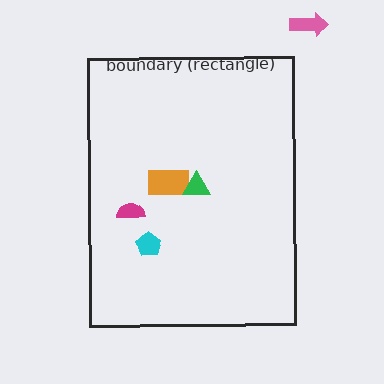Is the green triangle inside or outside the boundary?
Inside.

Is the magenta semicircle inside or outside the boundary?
Inside.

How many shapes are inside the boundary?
4 inside, 1 outside.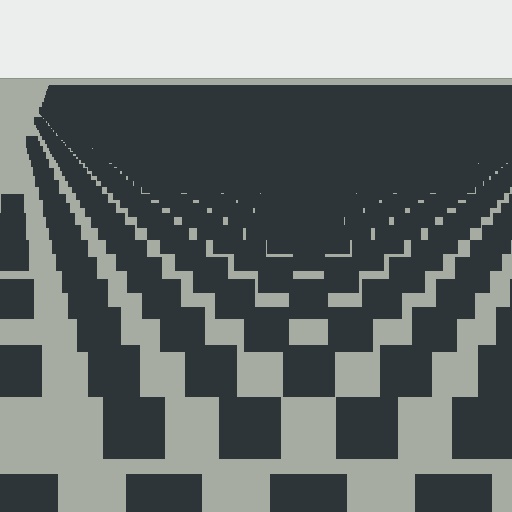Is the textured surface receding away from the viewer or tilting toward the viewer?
The surface is receding away from the viewer. Texture elements get smaller and denser toward the top.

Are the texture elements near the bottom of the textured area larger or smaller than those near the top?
Larger. Near the bottom, elements are closer to the viewer and appear at a bigger on-screen size.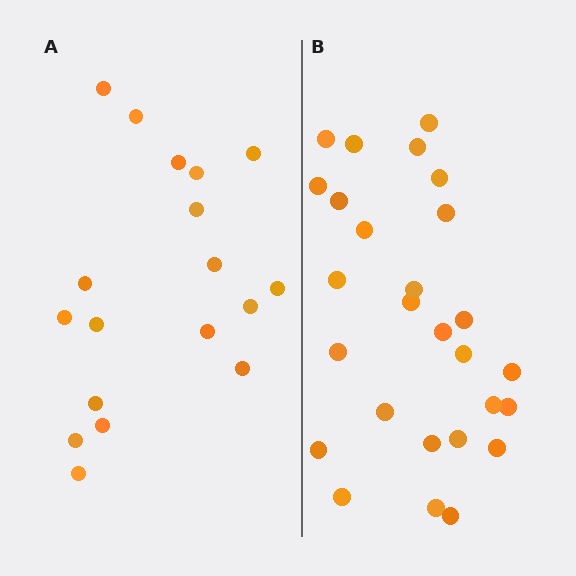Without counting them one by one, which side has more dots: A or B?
Region B (the right region) has more dots.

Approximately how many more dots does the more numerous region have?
Region B has roughly 8 or so more dots than region A.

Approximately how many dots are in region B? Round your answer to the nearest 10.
About 30 dots. (The exact count is 27, which rounds to 30.)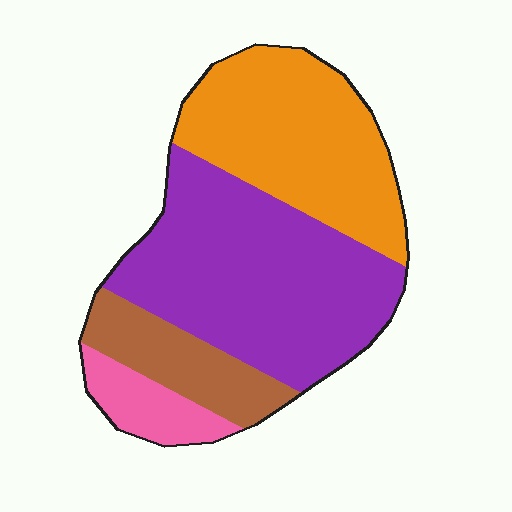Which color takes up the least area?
Pink, at roughly 10%.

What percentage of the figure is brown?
Brown takes up about one eighth (1/8) of the figure.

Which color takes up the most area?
Purple, at roughly 45%.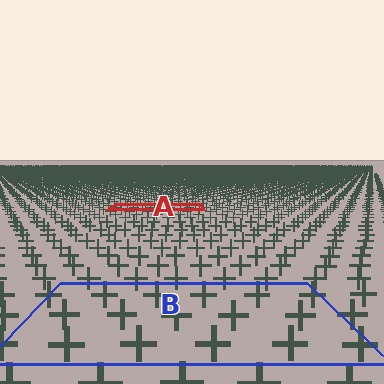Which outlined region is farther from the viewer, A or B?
Region A is farther from the viewer — the texture elements inside it appear smaller and more densely packed.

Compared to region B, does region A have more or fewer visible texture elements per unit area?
Region A has more texture elements per unit area — they are packed more densely because it is farther away.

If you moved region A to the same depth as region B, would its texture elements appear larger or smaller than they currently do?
They would appear larger. At a closer depth, the same texture elements are projected at a bigger on-screen size.